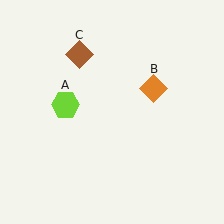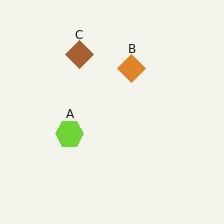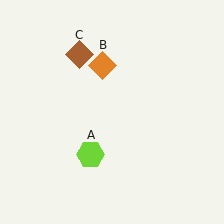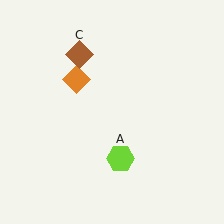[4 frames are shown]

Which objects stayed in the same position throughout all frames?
Brown diamond (object C) remained stationary.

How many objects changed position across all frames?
2 objects changed position: lime hexagon (object A), orange diamond (object B).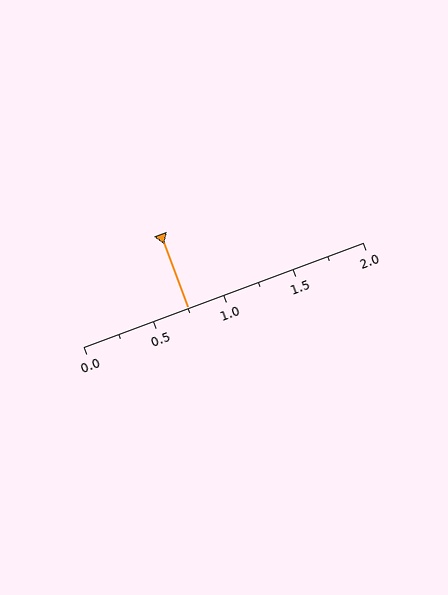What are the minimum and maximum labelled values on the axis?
The axis runs from 0.0 to 2.0.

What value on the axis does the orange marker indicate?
The marker indicates approximately 0.75.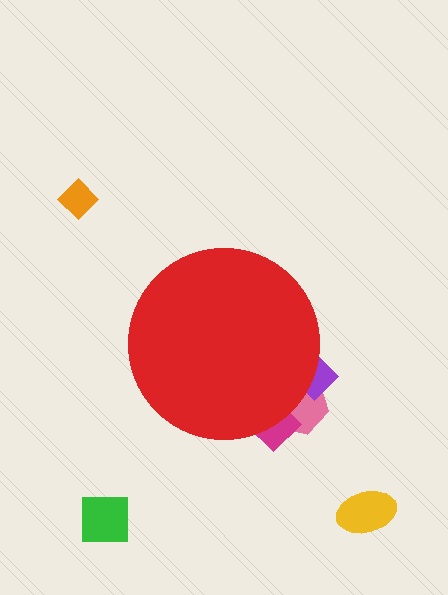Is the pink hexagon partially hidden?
Yes, the pink hexagon is partially hidden behind the red circle.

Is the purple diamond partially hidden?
Yes, the purple diamond is partially hidden behind the red circle.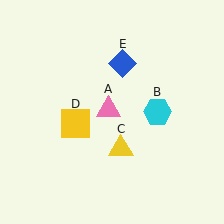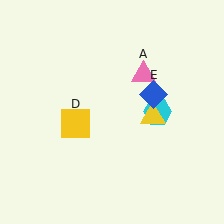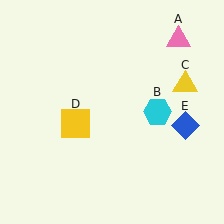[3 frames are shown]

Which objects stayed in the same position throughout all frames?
Cyan hexagon (object B) and yellow square (object D) remained stationary.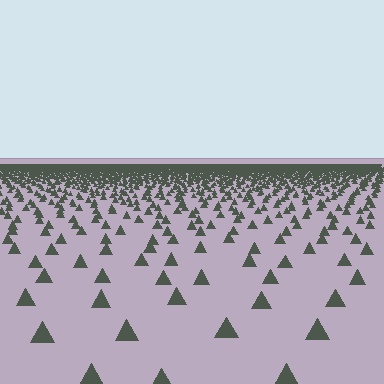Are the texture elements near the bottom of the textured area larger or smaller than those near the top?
Larger. Near the bottom, elements are closer to the viewer and appear at a bigger on-screen size.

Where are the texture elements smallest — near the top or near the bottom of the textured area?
Near the top.